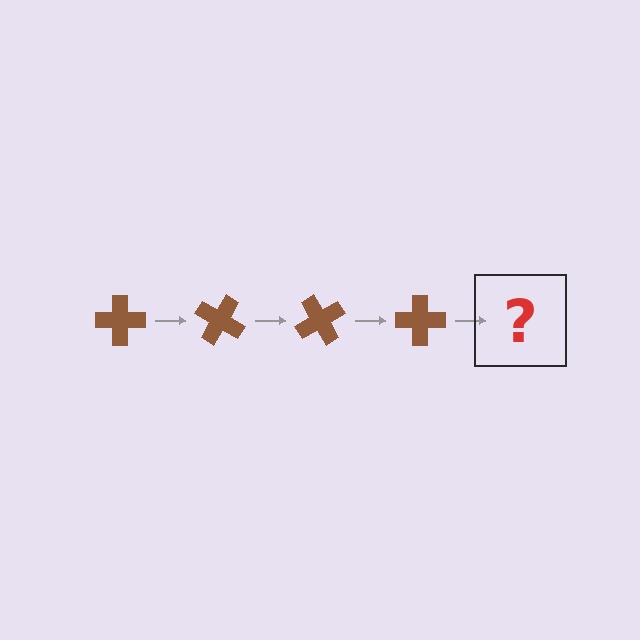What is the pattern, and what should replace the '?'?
The pattern is that the cross rotates 30 degrees each step. The '?' should be a brown cross rotated 120 degrees.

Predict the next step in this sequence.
The next step is a brown cross rotated 120 degrees.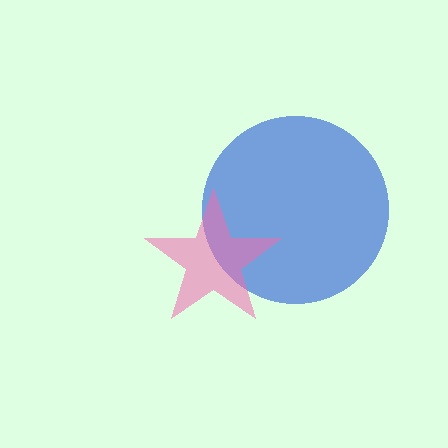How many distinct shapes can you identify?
There are 2 distinct shapes: a blue circle, a pink star.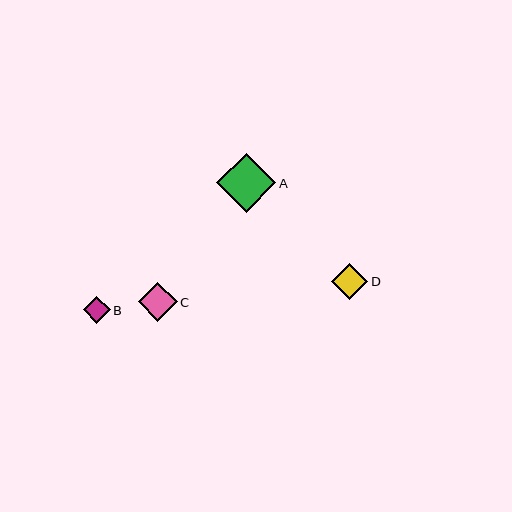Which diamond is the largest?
Diamond A is the largest with a size of approximately 59 pixels.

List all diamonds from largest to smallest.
From largest to smallest: A, C, D, B.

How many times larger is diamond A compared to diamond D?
Diamond A is approximately 1.6 times the size of diamond D.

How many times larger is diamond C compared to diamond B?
Diamond C is approximately 1.5 times the size of diamond B.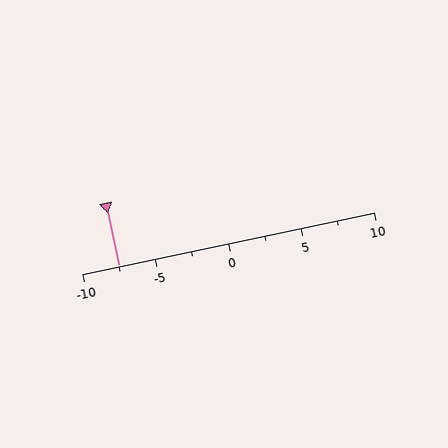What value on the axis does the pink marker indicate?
The marker indicates approximately -7.5.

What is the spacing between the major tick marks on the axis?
The major ticks are spaced 5 apart.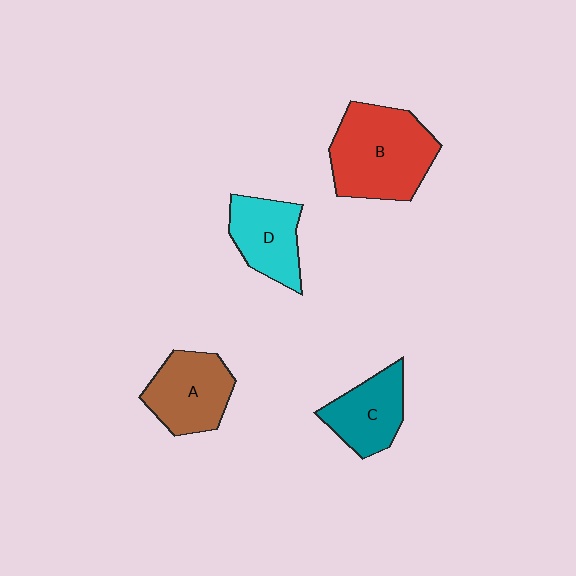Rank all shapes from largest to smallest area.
From largest to smallest: B (red), A (brown), D (cyan), C (teal).